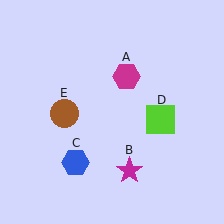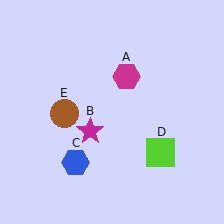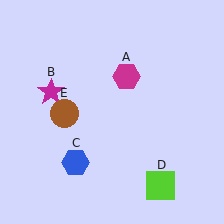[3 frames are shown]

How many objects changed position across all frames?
2 objects changed position: magenta star (object B), lime square (object D).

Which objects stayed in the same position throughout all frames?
Magenta hexagon (object A) and blue hexagon (object C) and brown circle (object E) remained stationary.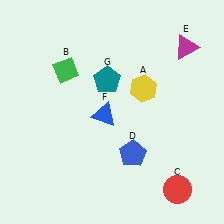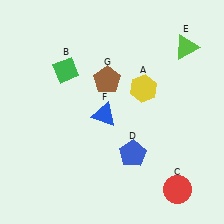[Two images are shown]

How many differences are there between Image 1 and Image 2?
There are 2 differences between the two images.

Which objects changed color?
E changed from magenta to lime. G changed from teal to brown.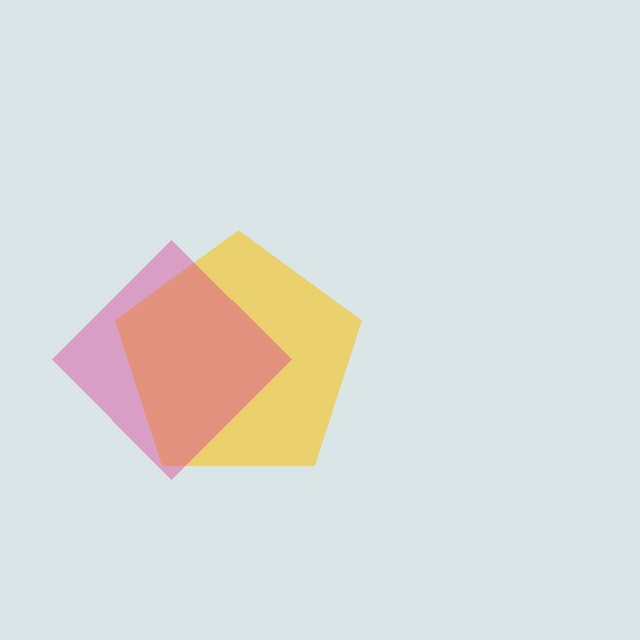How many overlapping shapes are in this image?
There are 2 overlapping shapes in the image.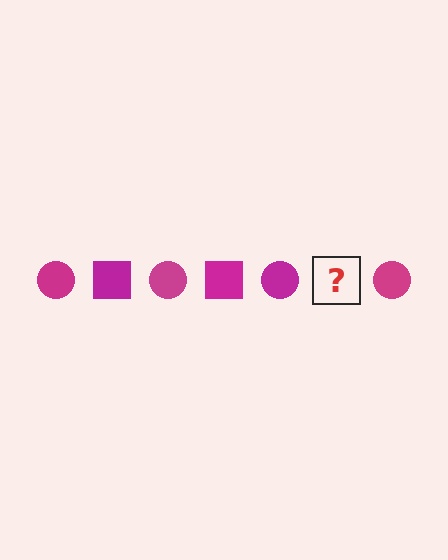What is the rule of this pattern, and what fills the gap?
The rule is that the pattern cycles through circle, square shapes in magenta. The gap should be filled with a magenta square.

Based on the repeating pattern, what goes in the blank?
The blank should be a magenta square.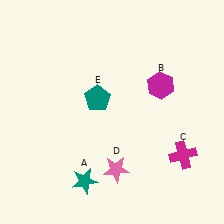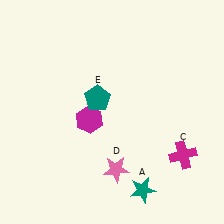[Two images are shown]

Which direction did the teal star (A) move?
The teal star (A) moved right.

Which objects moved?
The objects that moved are: the teal star (A), the magenta hexagon (B).